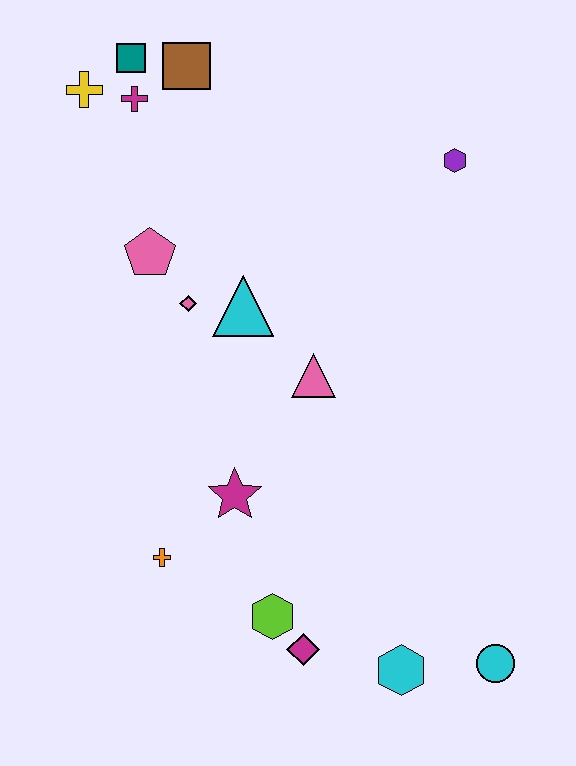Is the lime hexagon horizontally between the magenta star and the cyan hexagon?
Yes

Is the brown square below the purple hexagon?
No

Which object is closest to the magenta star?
The orange cross is closest to the magenta star.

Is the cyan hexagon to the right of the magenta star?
Yes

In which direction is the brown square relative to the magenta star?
The brown square is above the magenta star.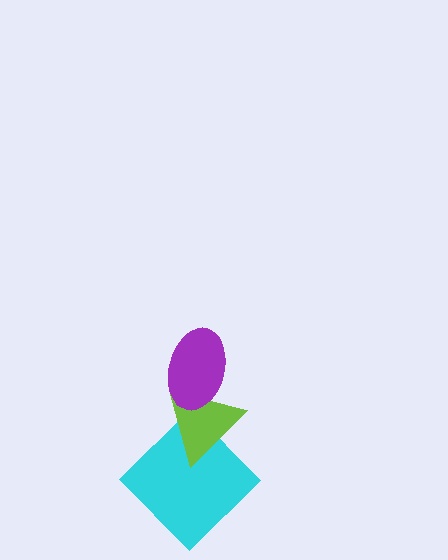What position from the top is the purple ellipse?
The purple ellipse is 1st from the top.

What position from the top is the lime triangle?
The lime triangle is 2nd from the top.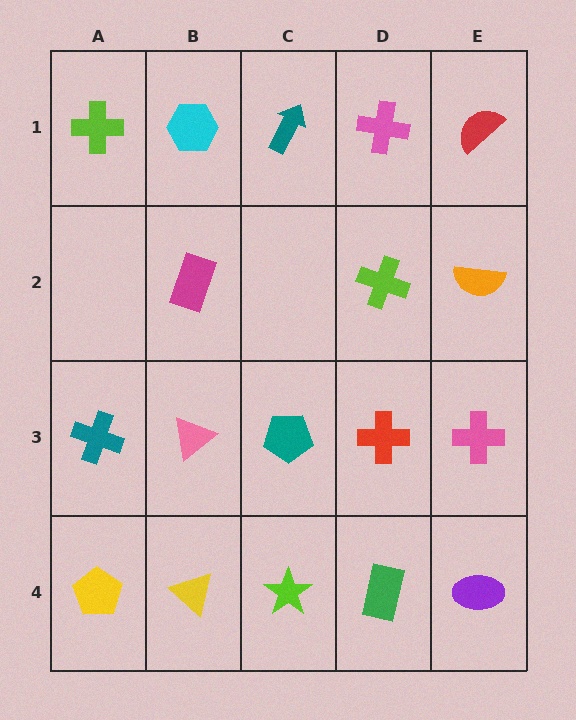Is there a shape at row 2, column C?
No, that cell is empty.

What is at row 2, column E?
An orange semicircle.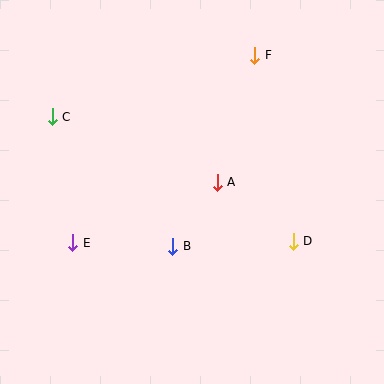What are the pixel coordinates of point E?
Point E is at (73, 243).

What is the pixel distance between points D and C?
The distance between D and C is 271 pixels.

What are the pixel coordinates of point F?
Point F is at (255, 55).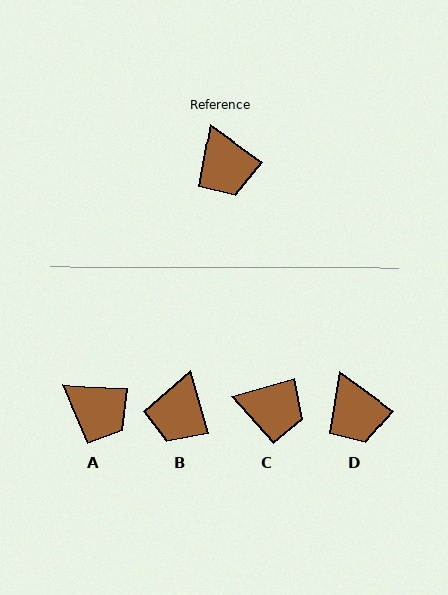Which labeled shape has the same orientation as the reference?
D.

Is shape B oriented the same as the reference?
No, it is off by about 39 degrees.